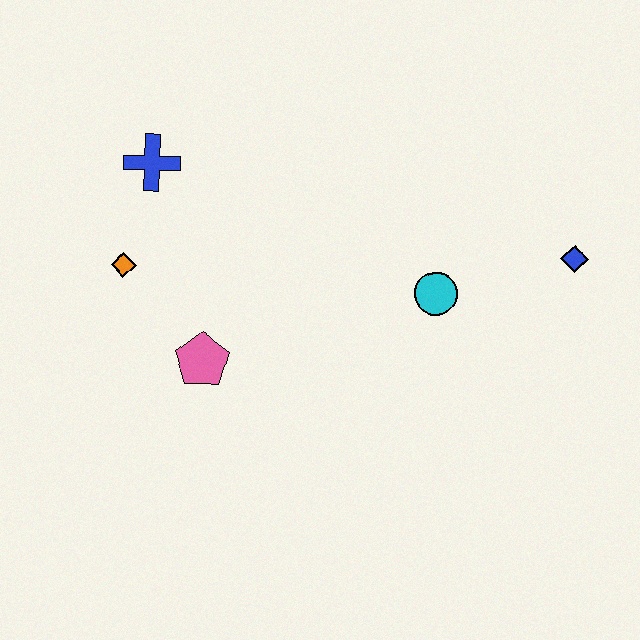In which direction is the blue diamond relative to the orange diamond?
The blue diamond is to the right of the orange diamond.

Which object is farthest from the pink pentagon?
The blue diamond is farthest from the pink pentagon.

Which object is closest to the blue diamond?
The cyan circle is closest to the blue diamond.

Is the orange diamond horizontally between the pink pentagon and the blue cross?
No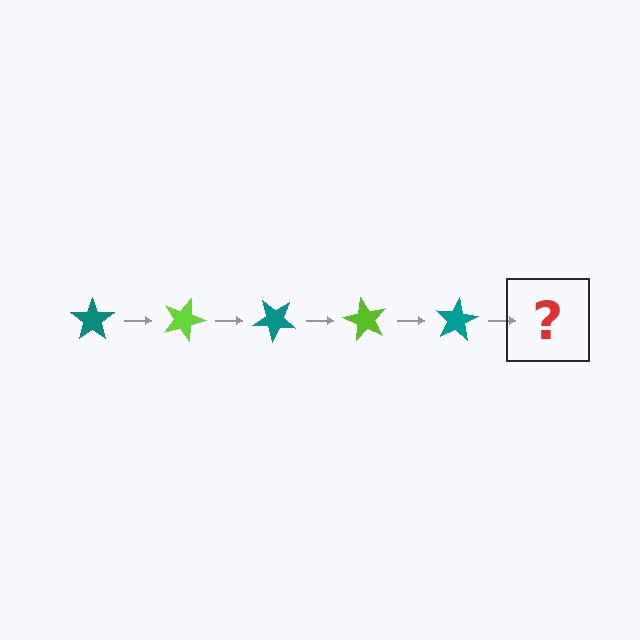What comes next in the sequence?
The next element should be a lime star, rotated 100 degrees from the start.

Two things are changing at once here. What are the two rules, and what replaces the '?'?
The two rules are that it rotates 20 degrees each step and the color cycles through teal and lime. The '?' should be a lime star, rotated 100 degrees from the start.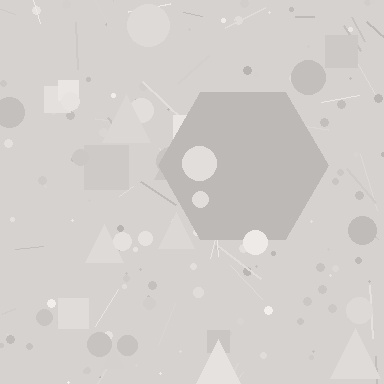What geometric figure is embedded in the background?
A hexagon is embedded in the background.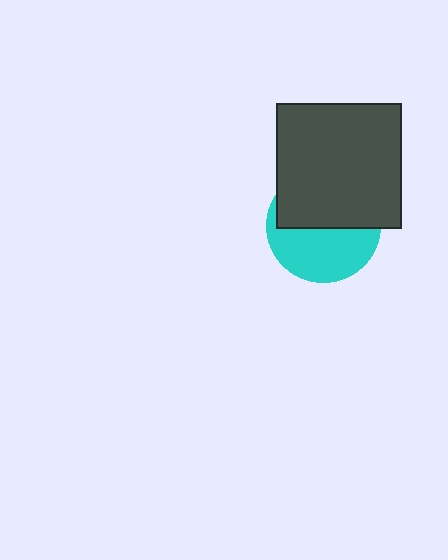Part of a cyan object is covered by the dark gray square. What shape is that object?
It is a circle.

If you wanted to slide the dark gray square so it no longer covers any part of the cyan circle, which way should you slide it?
Slide it up — that is the most direct way to separate the two shapes.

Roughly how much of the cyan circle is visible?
About half of it is visible (roughly 48%).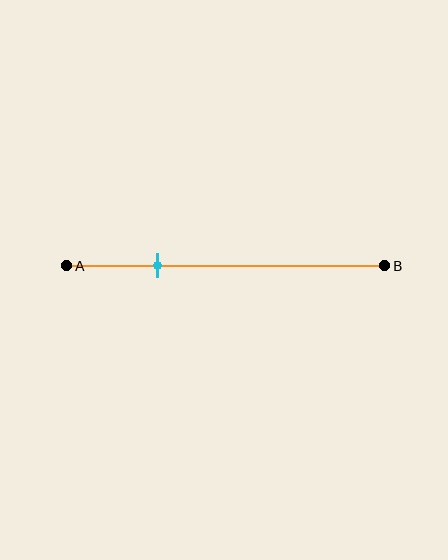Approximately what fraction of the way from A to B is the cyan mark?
The cyan mark is approximately 30% of the way from A to B.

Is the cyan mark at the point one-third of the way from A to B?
No, the mark is at about 30% from A, not at the 33% one-third point.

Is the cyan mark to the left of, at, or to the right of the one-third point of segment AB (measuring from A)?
The cyan mark is to the left of the one-third point of segment AB.